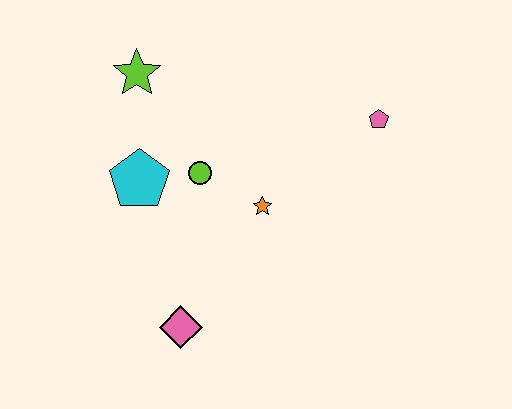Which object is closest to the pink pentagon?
The orange star is closest to the pink pentagon.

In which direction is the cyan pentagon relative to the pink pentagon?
The cyan pentagon is to the left of the pink pentagon.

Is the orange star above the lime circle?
No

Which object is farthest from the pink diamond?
The pink pentagon is farthest from the pink diamond.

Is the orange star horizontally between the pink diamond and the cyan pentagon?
No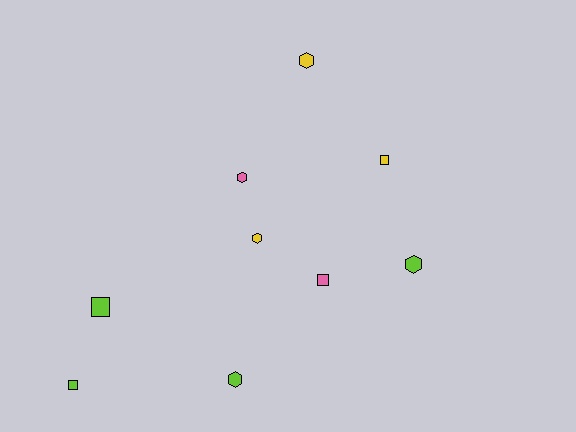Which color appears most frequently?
Lime, with 4 objects.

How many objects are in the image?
There are 9 objects.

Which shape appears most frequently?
Hexagon, with 5 objects.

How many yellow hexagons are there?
There are 2 yellow hexagons.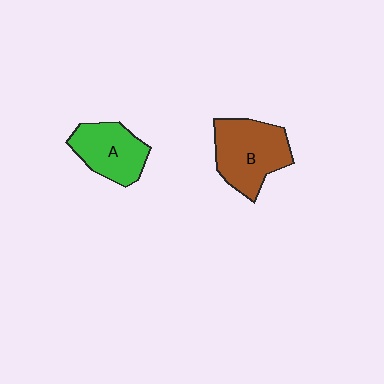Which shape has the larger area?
Shape B (brown).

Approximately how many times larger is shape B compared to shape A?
Approximately 1.3 times.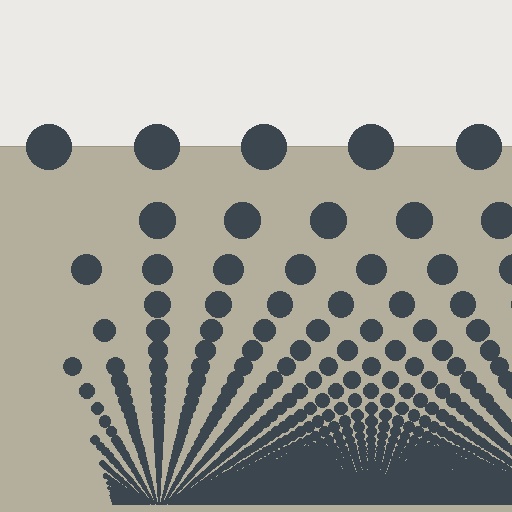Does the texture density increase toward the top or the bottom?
Density increases toward the bottom.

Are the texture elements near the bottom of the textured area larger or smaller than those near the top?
Smaller. The gradient is inverted — elements near the bottom are smaller and denser.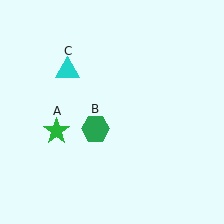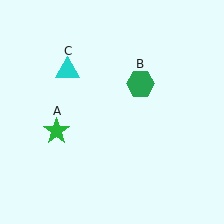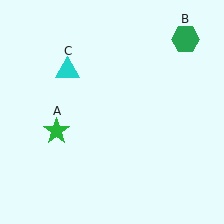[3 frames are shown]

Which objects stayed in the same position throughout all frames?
Green star (object A) and cyan triangle (object C) remained stationary.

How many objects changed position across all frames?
1 object changed position: green hexagon (object B).